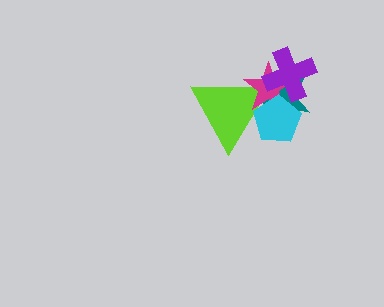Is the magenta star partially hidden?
Yes, it is partially covered by another shape.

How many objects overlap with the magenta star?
4 objects overlap with the magenta star.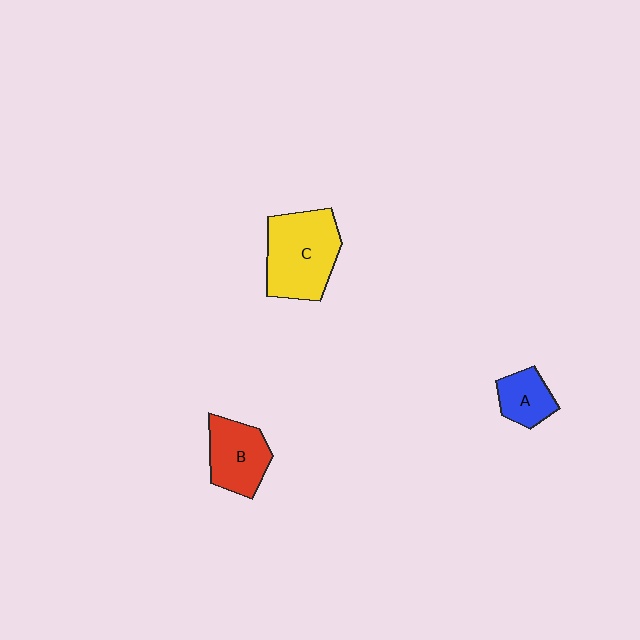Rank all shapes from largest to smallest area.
From largest to smallest: C (yellow), B (red), A (blue).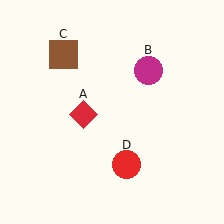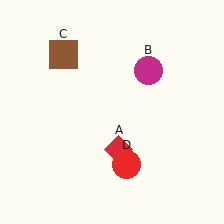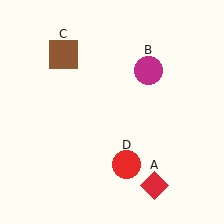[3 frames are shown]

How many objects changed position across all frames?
1 object changed position: red diamond (object A).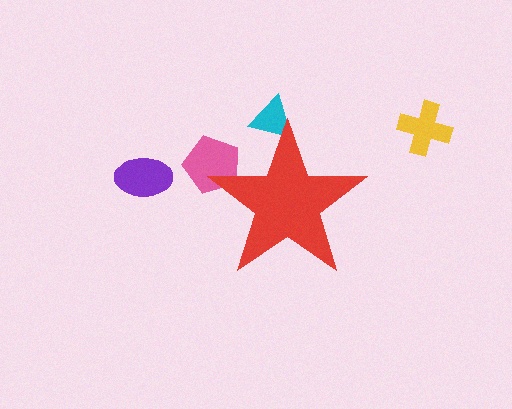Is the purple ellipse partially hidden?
No, the purple ellipse is fully visible.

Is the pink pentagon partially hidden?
Yes, the pink pentagon is partially hidden behind the red star.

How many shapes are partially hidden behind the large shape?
2 shapes are partially hidden.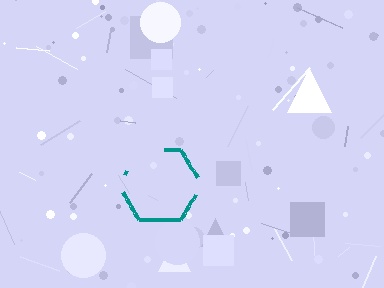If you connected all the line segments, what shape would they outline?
They would outline a hexagon.